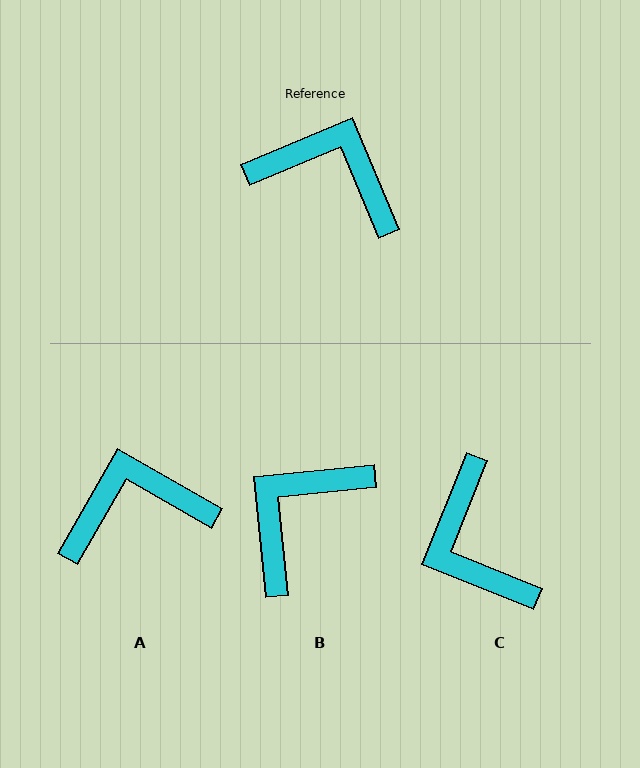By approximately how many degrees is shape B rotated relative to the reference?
Approximately 73 degrees counter-clockwise.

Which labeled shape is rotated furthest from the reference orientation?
C, about 136 degrees away.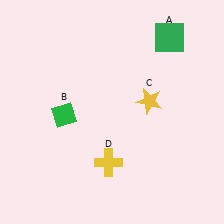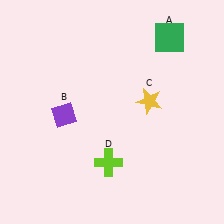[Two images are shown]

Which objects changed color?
B changed from green to purple. D changed from yellow to lime.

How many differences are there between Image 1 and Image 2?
There are 2 differences between the two images.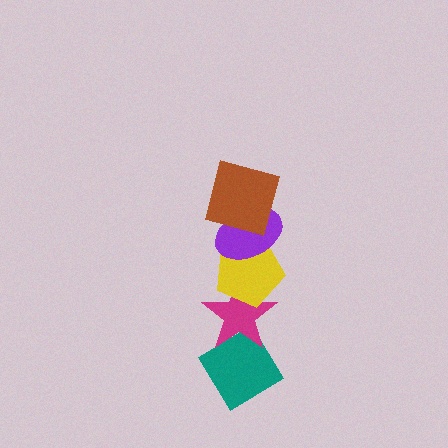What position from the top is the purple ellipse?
The purple ellipse is 2nd from the top.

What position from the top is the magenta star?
The magenta star is 4th from the top.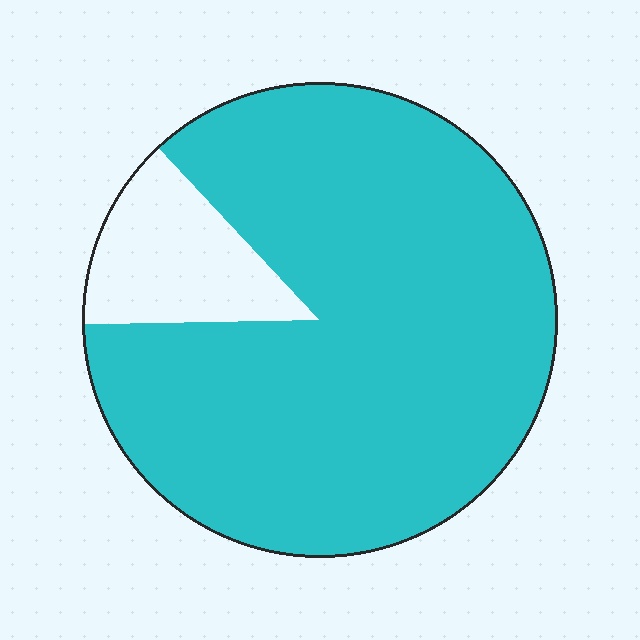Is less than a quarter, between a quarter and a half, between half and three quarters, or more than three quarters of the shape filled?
More than three quarters.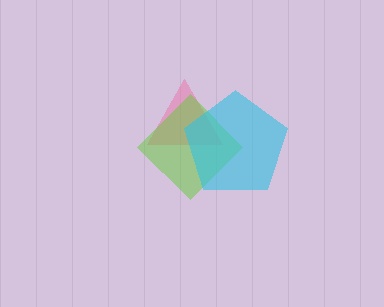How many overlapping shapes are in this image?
There are 3 overlapping shapes in the image.